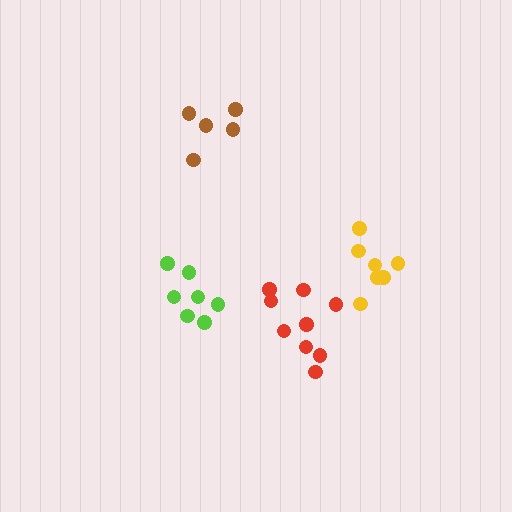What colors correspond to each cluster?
The clusters are colored: red, brown, lime, yellow.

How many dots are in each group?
Group 1: 9 dots, Group 2: 5 dots, Group 3: 7 dots, Group 4: 7 dots (28 total).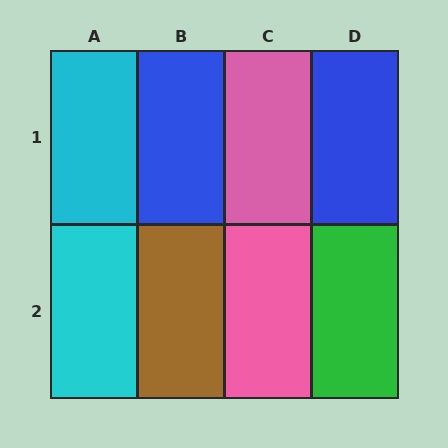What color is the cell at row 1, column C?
Pink.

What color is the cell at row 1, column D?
Blue.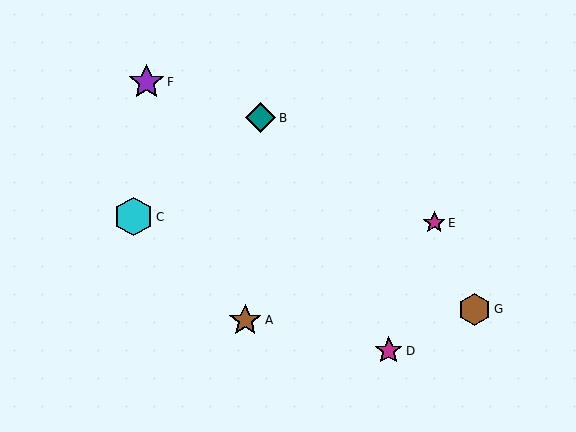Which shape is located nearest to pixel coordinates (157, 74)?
The purple star (labeled F) at (147, 82) is nearest to that location.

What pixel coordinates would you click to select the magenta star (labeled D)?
Click at (389, 351) to select the magenta star D.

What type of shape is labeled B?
Shape B is a teal diamond.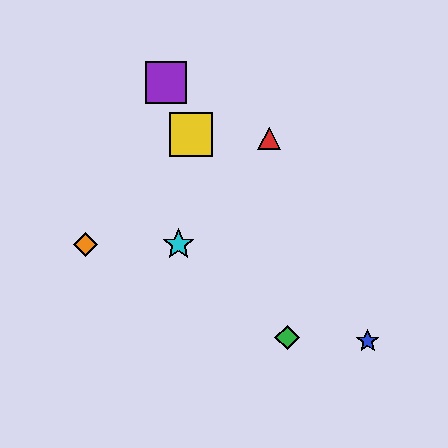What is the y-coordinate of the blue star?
The blue star is at y≈341.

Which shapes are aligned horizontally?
The orange diamond, the cyan star are aligned horizontally.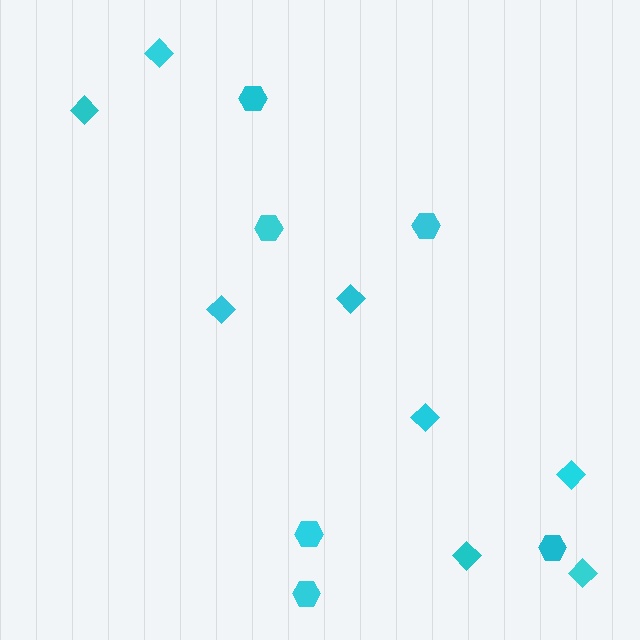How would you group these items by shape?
There are 2 groups: one group of hexagons (6) and one group of diamonds (8).